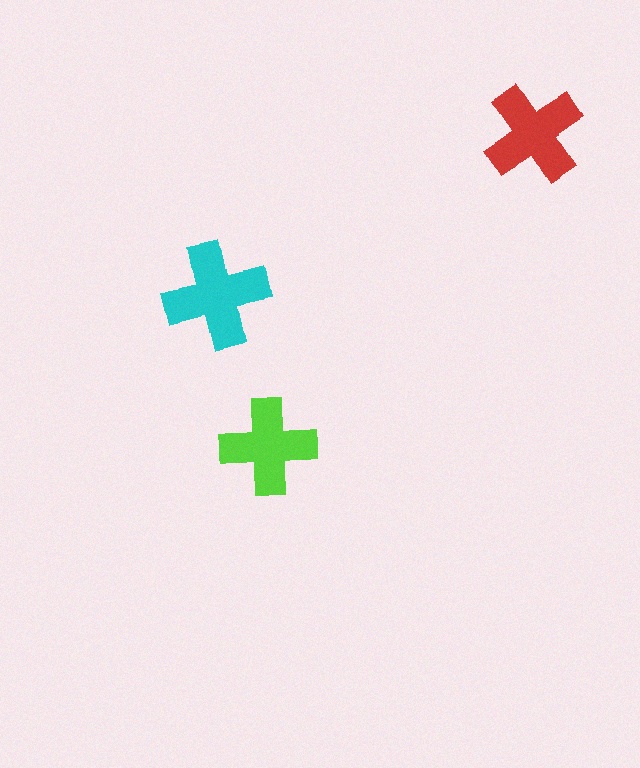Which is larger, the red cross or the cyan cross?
The cyan one.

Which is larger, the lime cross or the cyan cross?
The cyan one.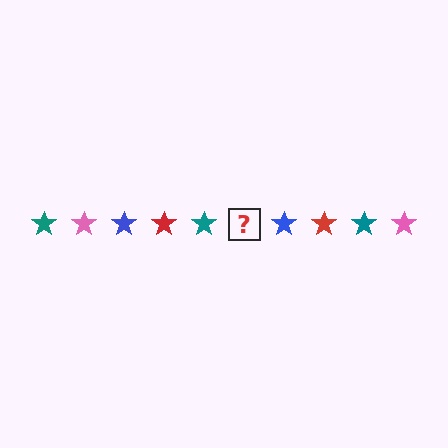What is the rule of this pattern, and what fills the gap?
The rule is that the pattern cycles through teal, pink, blue, red stars. The gap should be filled with a pink star.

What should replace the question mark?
The question mark should be replaced with a pink star.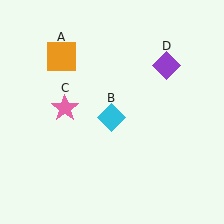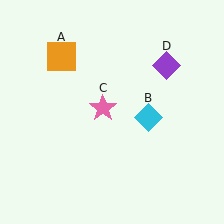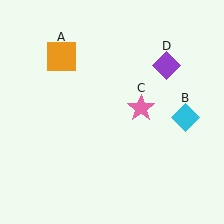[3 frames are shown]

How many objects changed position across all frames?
2 objects changed position: cyan diamond (object B), pink star (object C).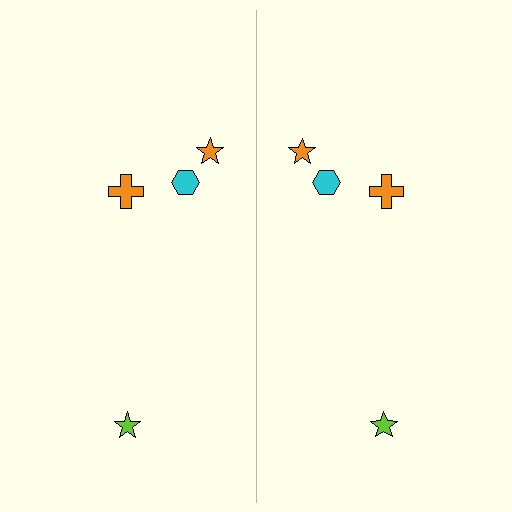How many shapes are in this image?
There are 8 shapes in this image.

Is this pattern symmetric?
Yes, this pattern has bilateral (reflection) symmetry.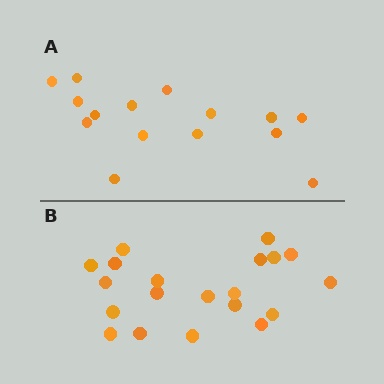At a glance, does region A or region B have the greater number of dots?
Region B (the bottom region) has more dots.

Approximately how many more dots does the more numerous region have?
Region B has about 5 more dots than region A.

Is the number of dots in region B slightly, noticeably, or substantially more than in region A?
Region B has noticeably more, but not dramatically so. The ratio is roughly 1.3 to 1.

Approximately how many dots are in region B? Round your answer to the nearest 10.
About 20 dots.